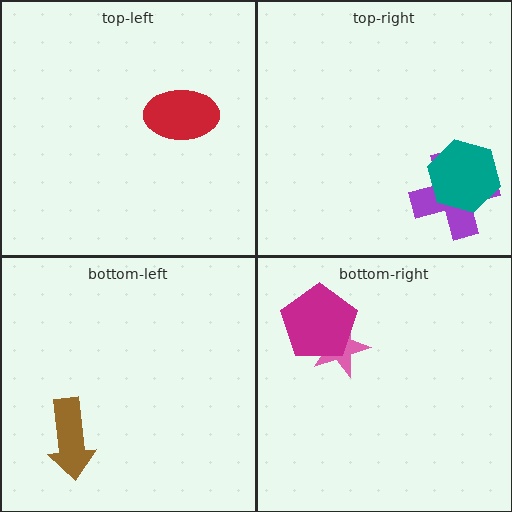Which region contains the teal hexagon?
The top-right region.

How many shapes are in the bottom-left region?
1.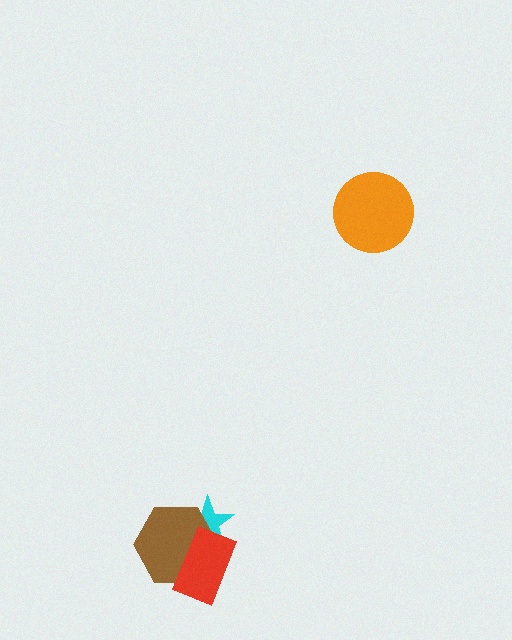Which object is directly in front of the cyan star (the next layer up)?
The brown hexagon is directly in front of the cyan star.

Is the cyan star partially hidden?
Yes, it is partially covered by another shape.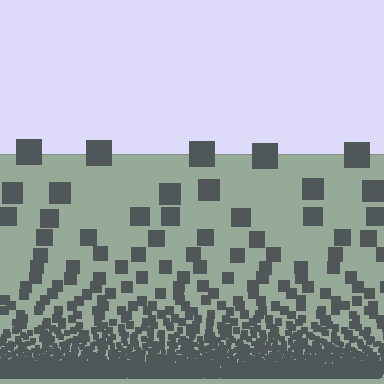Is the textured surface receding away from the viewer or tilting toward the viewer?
The surface appears to tilt toward the viewer. Texture elements get larger and sparser toward the top.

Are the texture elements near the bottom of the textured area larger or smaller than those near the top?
Smaller. The gradient is inverted — elements near the bottom are smaller and denser.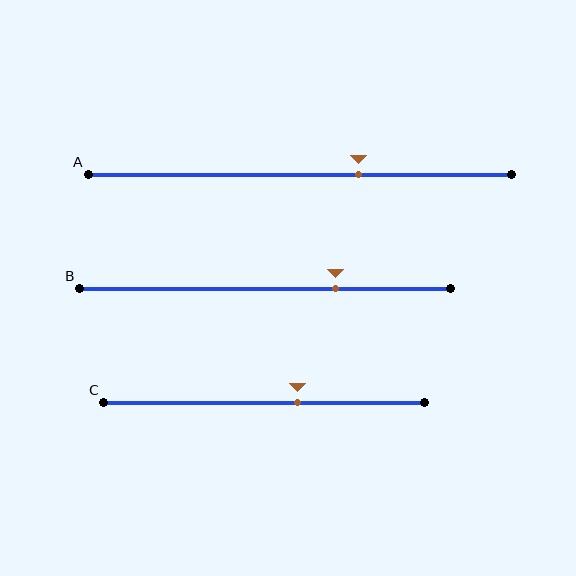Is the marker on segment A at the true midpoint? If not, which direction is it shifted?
No, the marker on segment A is shifted to the right by about 14% of the segment length.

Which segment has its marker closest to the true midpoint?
Segment C has its marker closest to the true midpoint.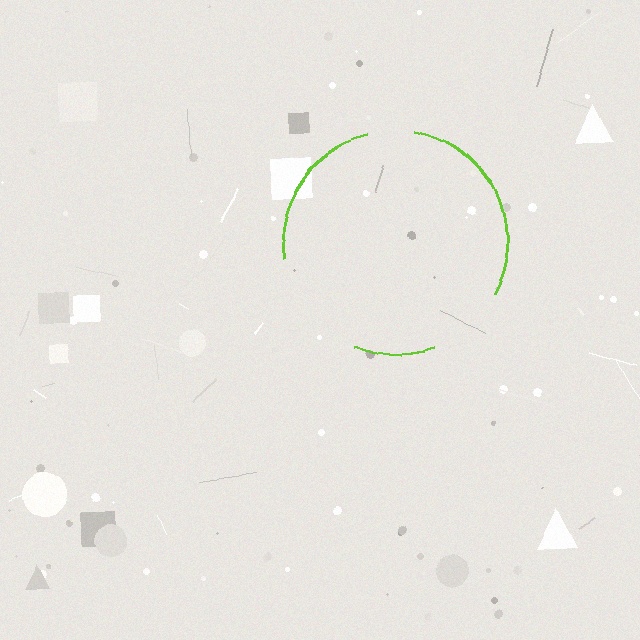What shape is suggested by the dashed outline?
The dashed outline suggests a circle.